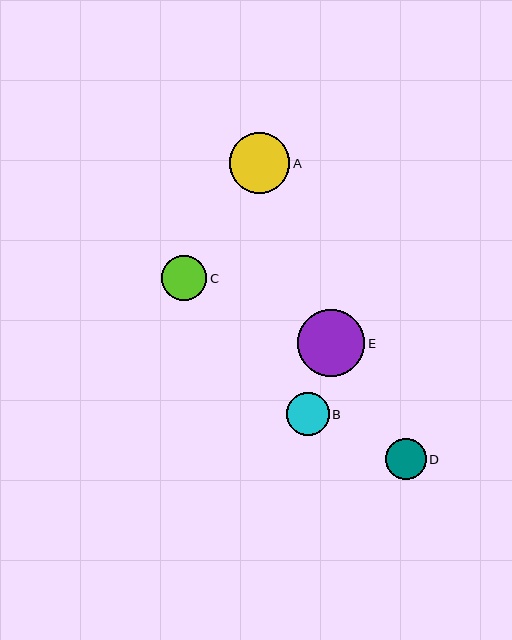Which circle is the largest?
Circle E is the largest with a size of approximately 67 pixels.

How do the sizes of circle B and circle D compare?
Circle B and circle D are approximately the same size.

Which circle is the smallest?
Circle D is the smallest with a size of approximately 41 pixels.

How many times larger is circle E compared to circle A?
Circle E is approximately 1.1 times the size of circle A.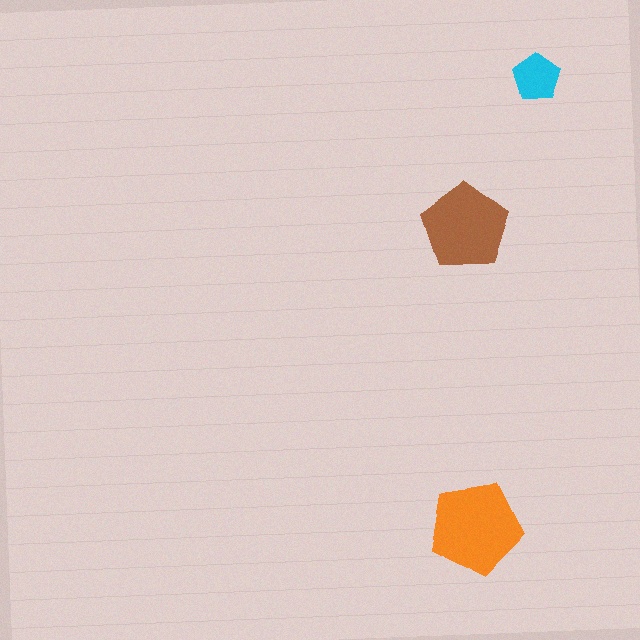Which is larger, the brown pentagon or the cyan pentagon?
The brown one.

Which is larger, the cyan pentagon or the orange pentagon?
The orange one.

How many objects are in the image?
There are 3 objects in the image.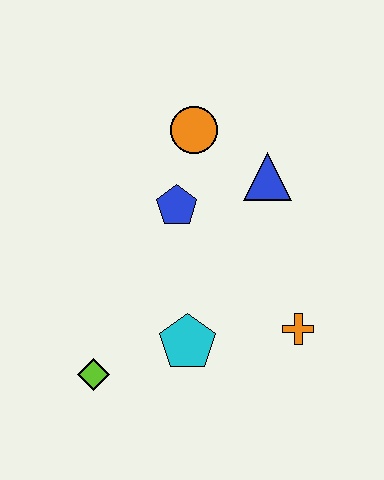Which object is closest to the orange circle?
The blue pentagon is closest to the orange circle.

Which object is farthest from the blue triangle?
The lime diamond is farthest from the blue triangle.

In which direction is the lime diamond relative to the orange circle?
The lime diamond is below the orange circle.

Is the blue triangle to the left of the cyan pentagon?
No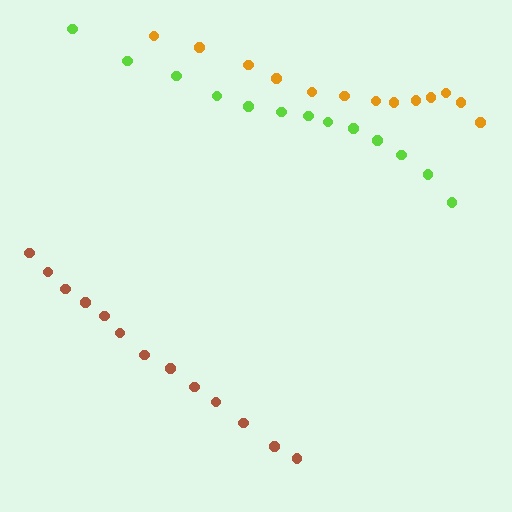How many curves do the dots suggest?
There are 3 distinct paths.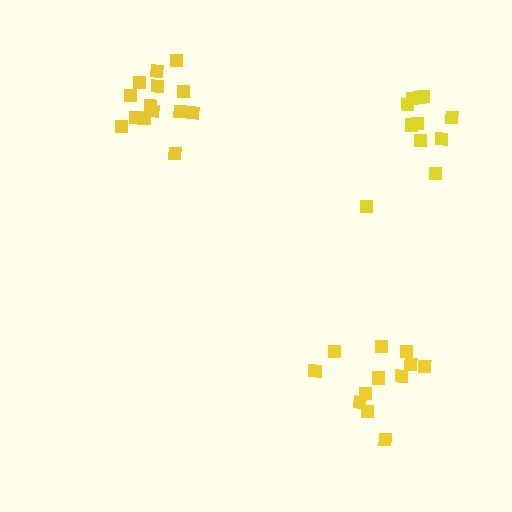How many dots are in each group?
Group 1: 12 dots, Group 2: 11 dots, Group 3: 14 dots (37 total).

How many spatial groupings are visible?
There are 3 spatial groupings.